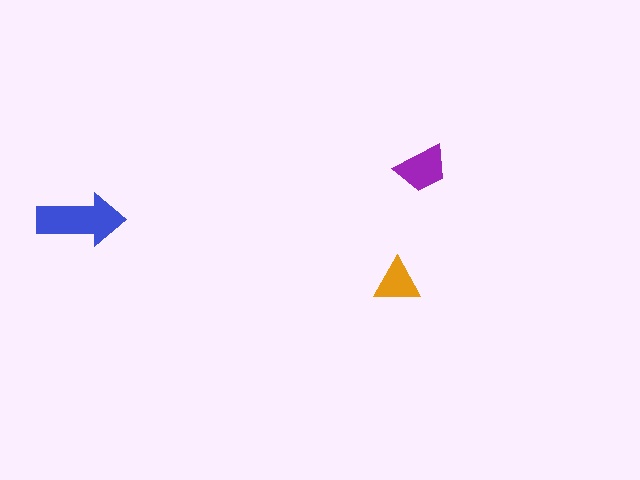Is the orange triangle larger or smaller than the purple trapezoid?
Smaller.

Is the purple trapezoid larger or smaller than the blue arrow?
Smaller.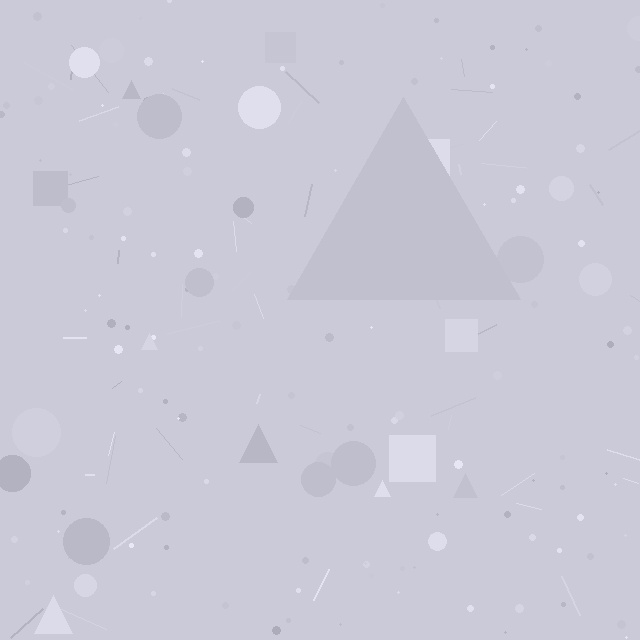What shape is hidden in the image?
A triangle is hidden in the image.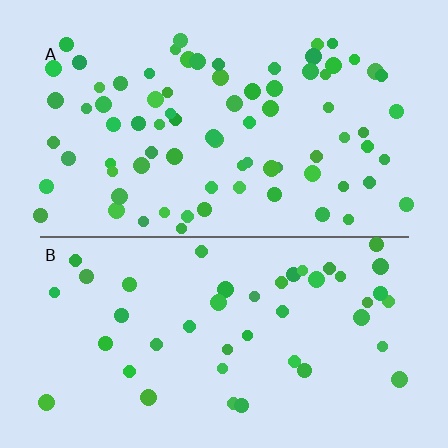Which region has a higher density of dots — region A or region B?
A (the top).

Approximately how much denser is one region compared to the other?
Approximately 1.8× — region A over region B.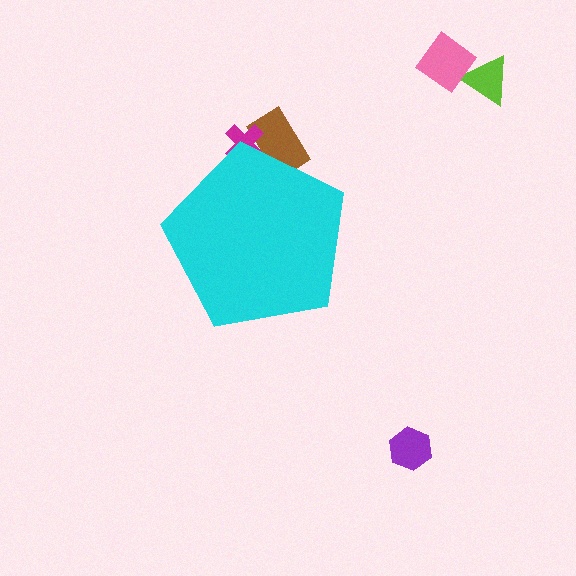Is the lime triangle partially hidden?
No, the lime triangle is fully visible.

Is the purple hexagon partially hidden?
No, the purple hexagon is fully visible.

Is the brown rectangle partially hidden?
Yes, the brown rectangle is partially hidden behind the cyan pentagon.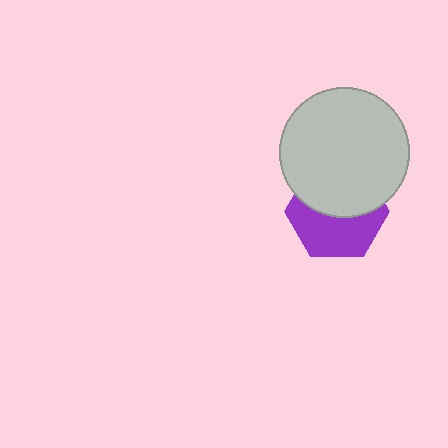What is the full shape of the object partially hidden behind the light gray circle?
The partially hidden object is a purple hexagon.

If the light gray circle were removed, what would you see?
You would see the complete purple hexagon.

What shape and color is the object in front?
The object in front is a light gray circle.